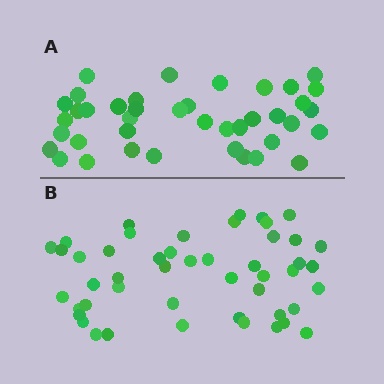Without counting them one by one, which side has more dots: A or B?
Region B (the bottom region) has more dots.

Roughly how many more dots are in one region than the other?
Region B has roughly 8 or so more dots than region A.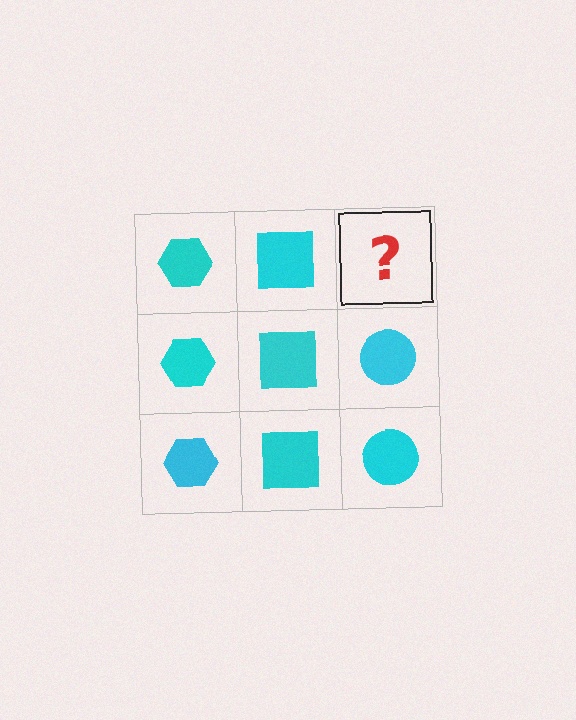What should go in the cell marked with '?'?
The missing cell should contain a cyan circle.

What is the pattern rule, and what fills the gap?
The rule is that each column has a consistent shape. The gap should be filled with a cyan circle.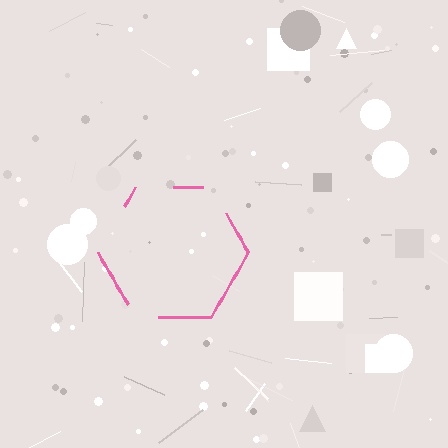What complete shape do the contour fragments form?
The contour fragments form a hexagon.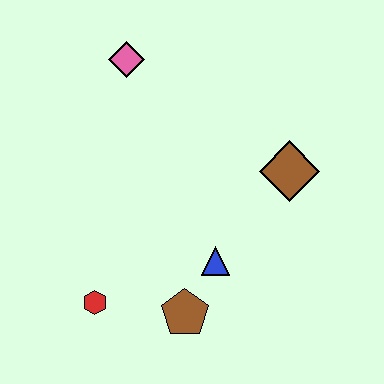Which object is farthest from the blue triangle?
The pink diamond is farthest from the blue triangle.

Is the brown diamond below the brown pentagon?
No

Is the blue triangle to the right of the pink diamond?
Yes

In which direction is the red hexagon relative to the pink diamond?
The red hexagon is below the pink diamond.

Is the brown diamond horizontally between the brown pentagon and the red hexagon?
No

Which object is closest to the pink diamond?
The brown diamond is closest to the pink diamond.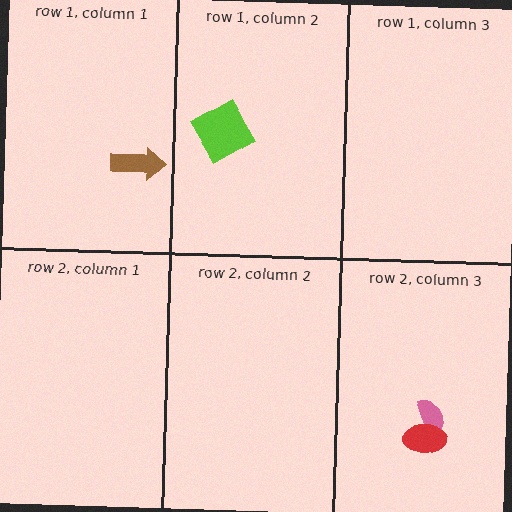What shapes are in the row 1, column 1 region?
The brown arrow.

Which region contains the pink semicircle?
The row 2, column 3 region.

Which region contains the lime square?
The row 1, column 2 region.